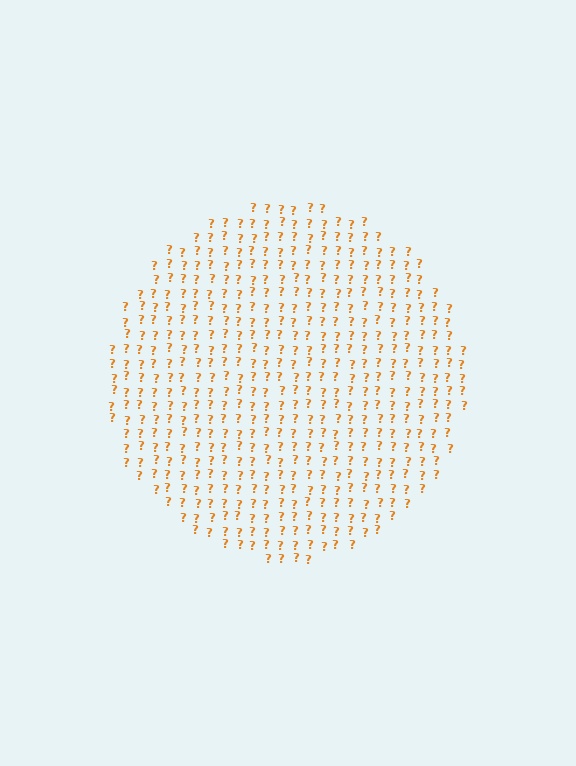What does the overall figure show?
The overall figure shows a circle.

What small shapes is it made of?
It is made of small question marks.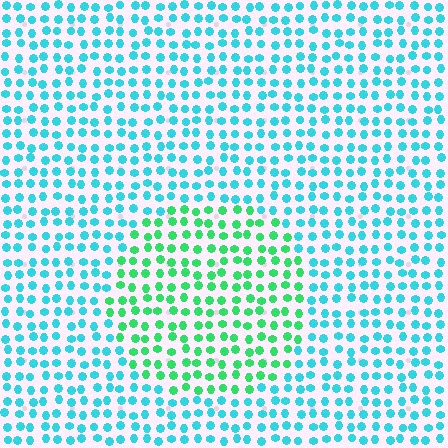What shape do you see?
I see a circle.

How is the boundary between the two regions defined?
The boundary is defined purely by a slight shift in hue (about 45 degrees). Spacing, size, and orientation are identical on both sides.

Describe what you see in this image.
The image is filled with small cyan elements in a uniform arrangement. A circle-shaped region is visible where the elements are tinted to a slightly different hue, forming a subtle color boundary.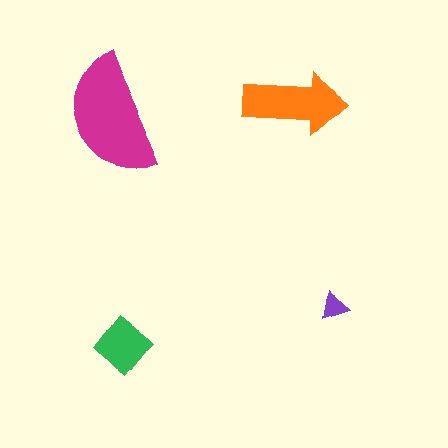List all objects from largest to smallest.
The magenta semicircle, the orange arrow, the green diamond, the purple triangle.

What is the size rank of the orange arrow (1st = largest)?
2nd.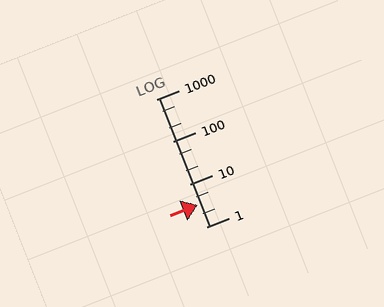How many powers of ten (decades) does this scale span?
The scale spans 3 decades, from 1 to 1000.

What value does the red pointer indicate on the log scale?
The pointer indicates approximately 3.2.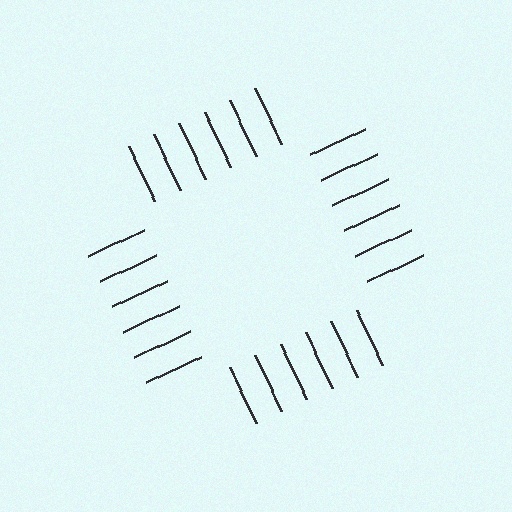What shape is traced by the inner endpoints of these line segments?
An illusory square — the line segments terminate on its edges but no continuous stroke is drawn.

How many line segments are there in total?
24 — 6 along each of the 4 edges.